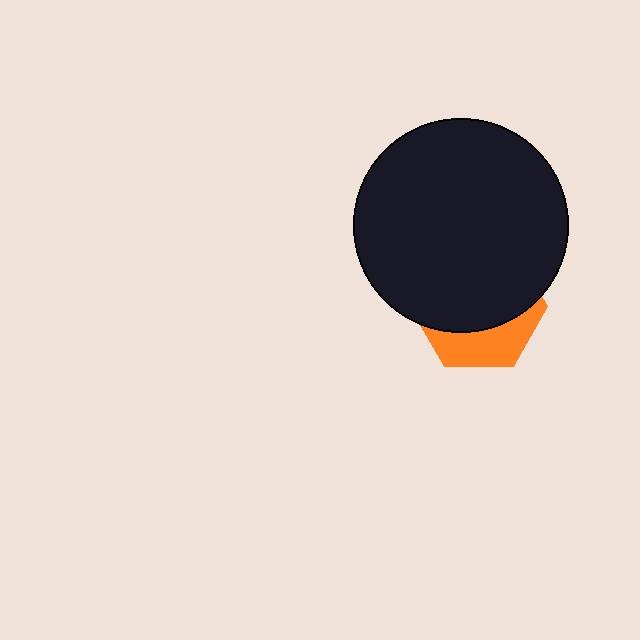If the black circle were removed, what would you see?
You would see the complete orange hexagon.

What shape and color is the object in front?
The object in front is a black circle.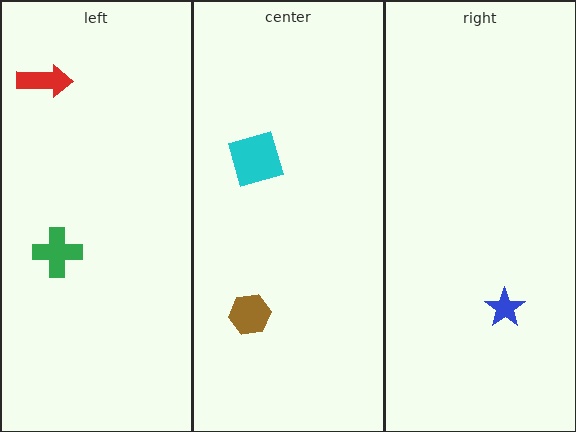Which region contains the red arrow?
The left region.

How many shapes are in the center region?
2.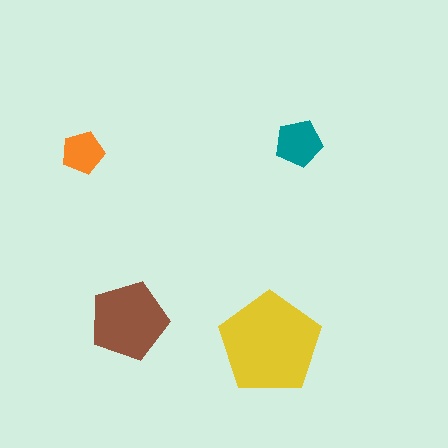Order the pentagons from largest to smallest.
the yellow one, the brown one, the teal one, the orange one.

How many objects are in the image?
There are 4 objects in the image.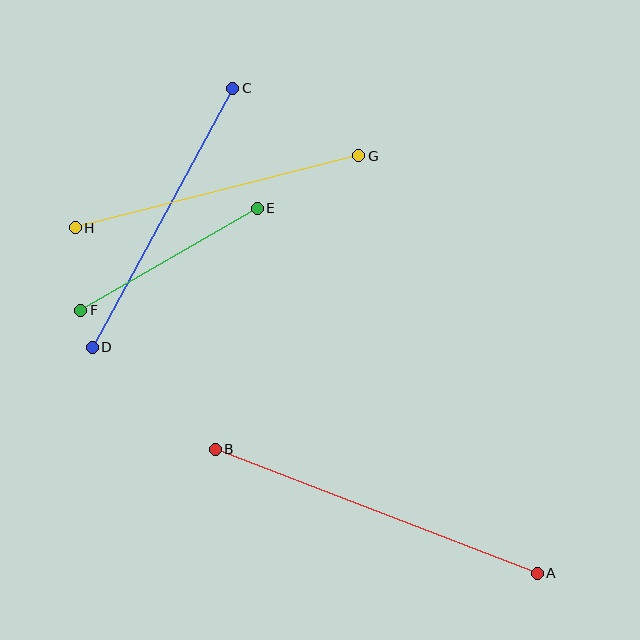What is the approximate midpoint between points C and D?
The midpoint is at approximately (162, 218) pixels.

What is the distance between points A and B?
The distance is approximately 345 pixels.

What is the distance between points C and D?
The distance is approximately 295 pixels.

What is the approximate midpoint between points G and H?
The midpoint is at approximately (217, 192) pixels.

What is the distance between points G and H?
The distance is approximately 292 pixels.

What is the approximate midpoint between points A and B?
The midpoint is at approximately (376, 511) pixels.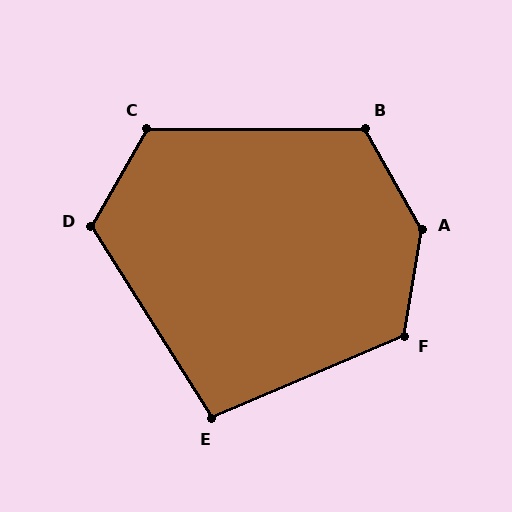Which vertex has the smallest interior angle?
E, at approximately 99 degrees.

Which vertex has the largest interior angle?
A, at approximately 141 degrees.